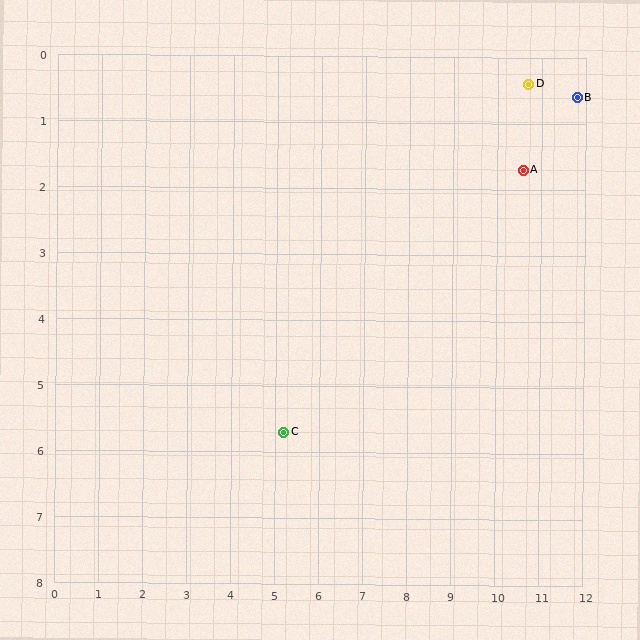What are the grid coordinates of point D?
Point D is at approximately (10.7, 0.4).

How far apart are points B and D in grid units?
Points B and D are about 1.1 grid units apart.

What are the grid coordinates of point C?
Point C is at approximately (5.2, 5.7).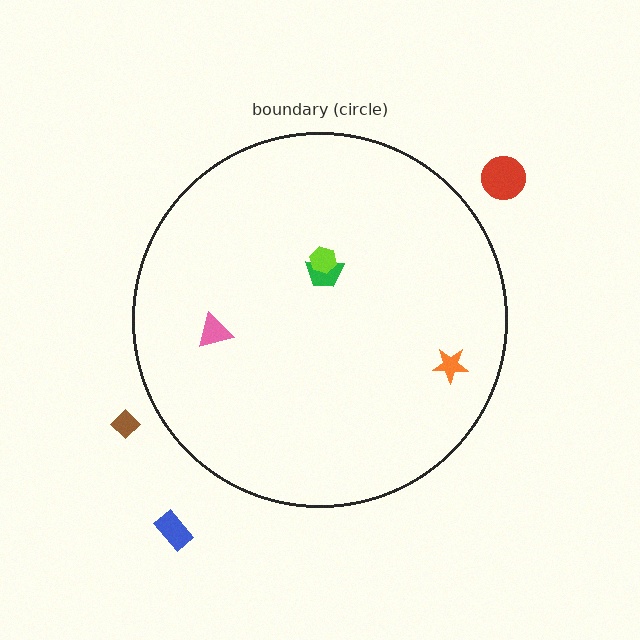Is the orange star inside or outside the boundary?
Inside.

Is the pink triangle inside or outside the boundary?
Inside.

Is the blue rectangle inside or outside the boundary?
Outside.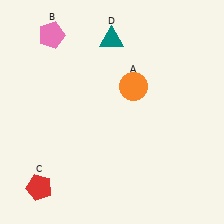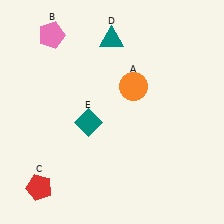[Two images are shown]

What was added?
A teal diamond (E) was added in Image 2.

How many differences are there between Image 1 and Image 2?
There is 1 difference between the two images.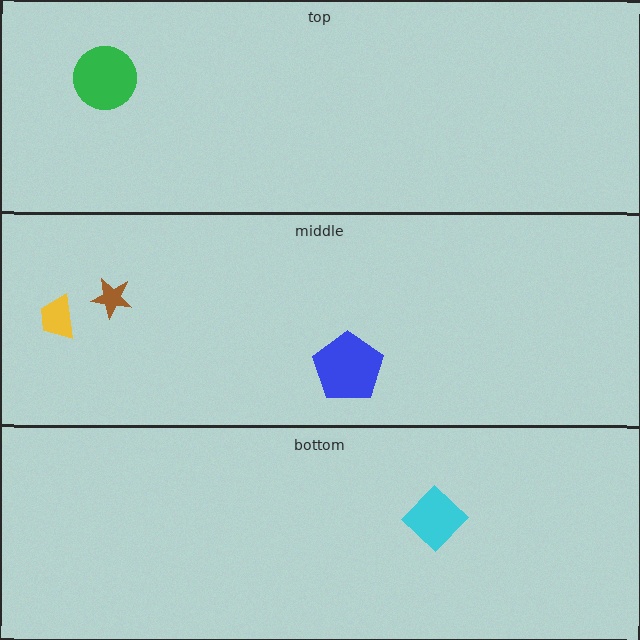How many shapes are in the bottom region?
1.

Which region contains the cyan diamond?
The bottom region.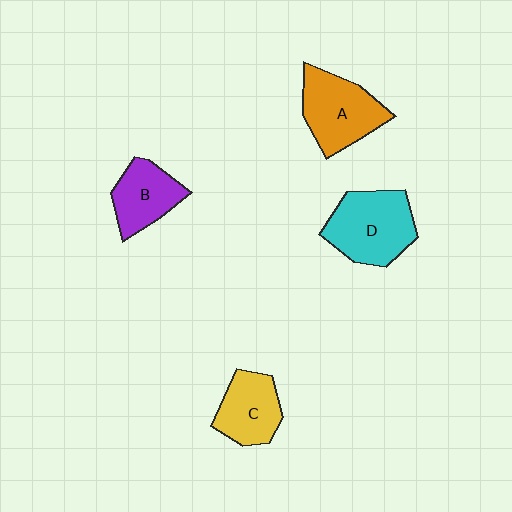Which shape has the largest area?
Shape D (cyan).